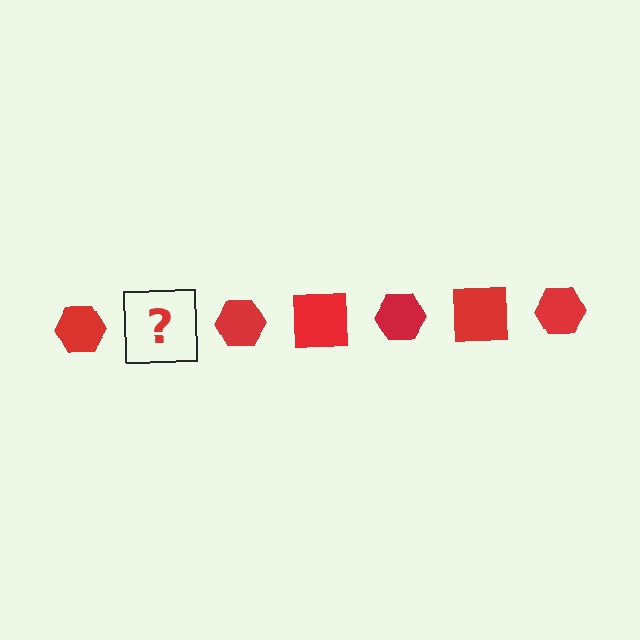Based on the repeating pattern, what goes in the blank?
The blank should be a red square.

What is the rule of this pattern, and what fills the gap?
The rule is that the pattern cycles through hexagon, square shapes in red. The gap should be filled with a red square.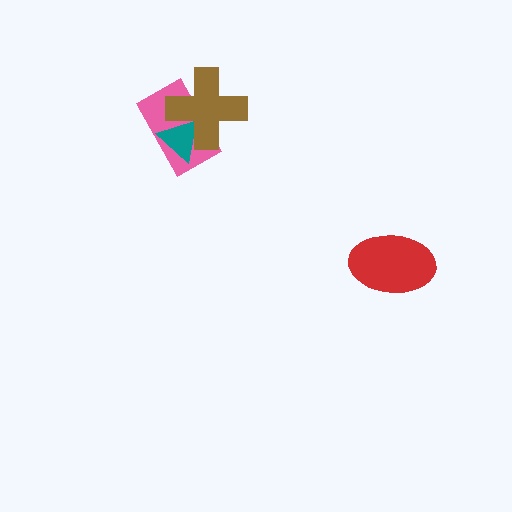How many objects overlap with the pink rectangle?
2 objects overlap with the pink rectangle.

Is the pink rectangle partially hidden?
Yes, it is partially covered by another shape.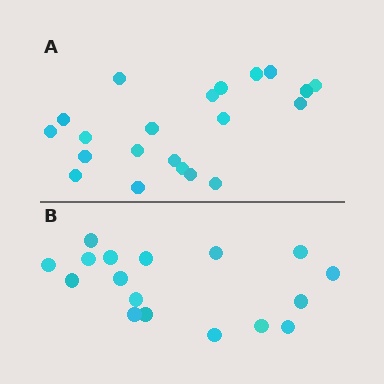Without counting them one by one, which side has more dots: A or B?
Region A (the top region) has more dots.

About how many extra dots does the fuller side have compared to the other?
Region A has about 4 more dots than region B.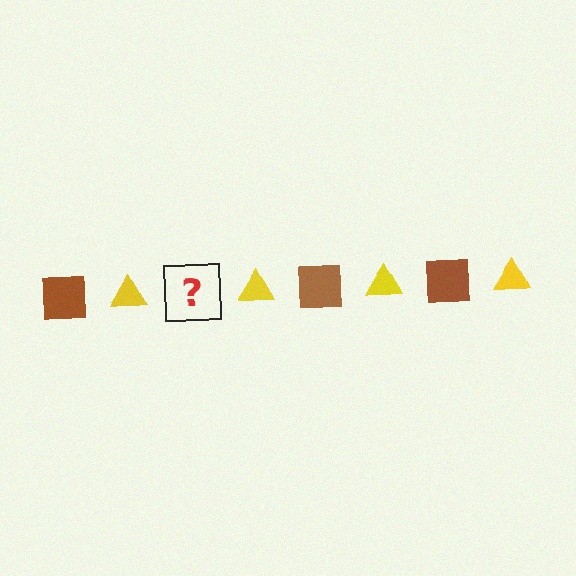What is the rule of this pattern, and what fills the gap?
The rule is that the pattern alternates between brown square and yellow triangle. The gap should be filled with a brown square.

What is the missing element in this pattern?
The missing element is a brown square.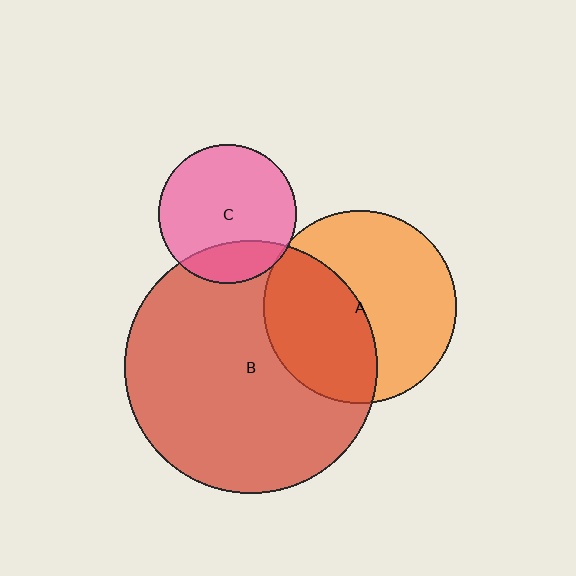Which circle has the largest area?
Circle B (red).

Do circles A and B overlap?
Yes.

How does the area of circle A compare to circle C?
Approximately 1.9 times.